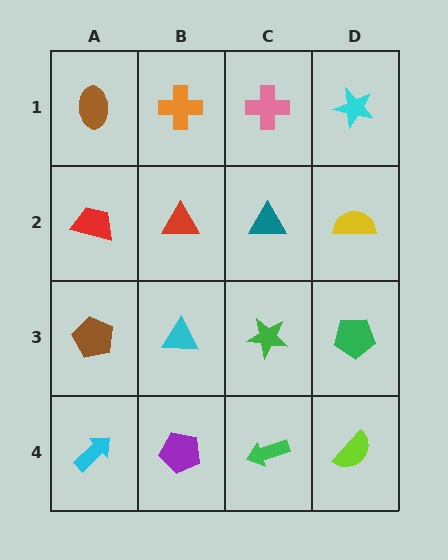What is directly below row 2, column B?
A cyan triangle.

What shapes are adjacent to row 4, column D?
A green pentagon (row 3, column D), a green arrow (row 4, column C).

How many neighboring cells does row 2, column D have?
3.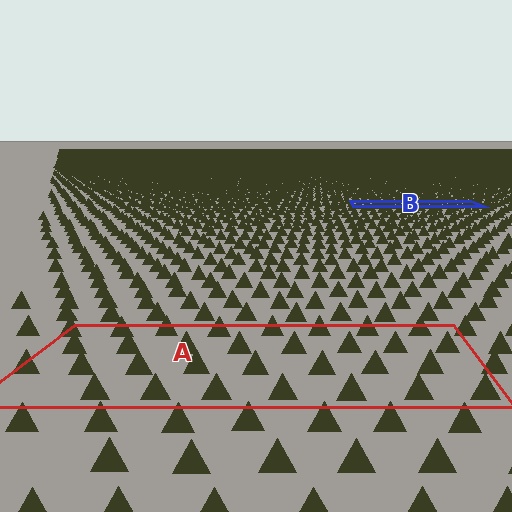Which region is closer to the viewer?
Region A is closer. The texture elements there are larger and more spread out.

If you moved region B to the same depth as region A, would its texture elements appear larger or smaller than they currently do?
They would appear larger. At a closer depth, the same texture elements are projected at a bigger on-screen size.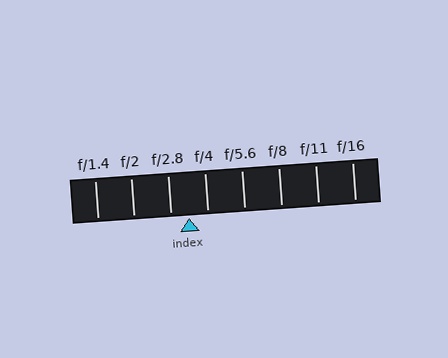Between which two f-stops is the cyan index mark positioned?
The index mark is between f/2.8 and f/4.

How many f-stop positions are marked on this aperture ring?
There are 8 f-stop positions marked.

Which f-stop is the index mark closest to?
The index mark is closest to f/2.8.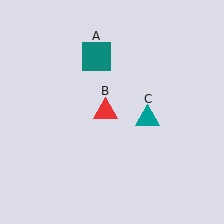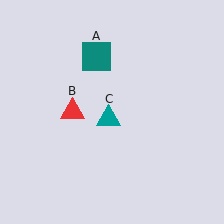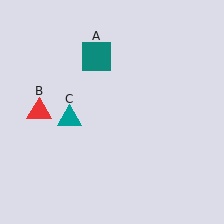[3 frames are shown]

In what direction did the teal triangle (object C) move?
The teal triangle (object C) moved left.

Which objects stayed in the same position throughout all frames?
Teal square (object A) remained stationary.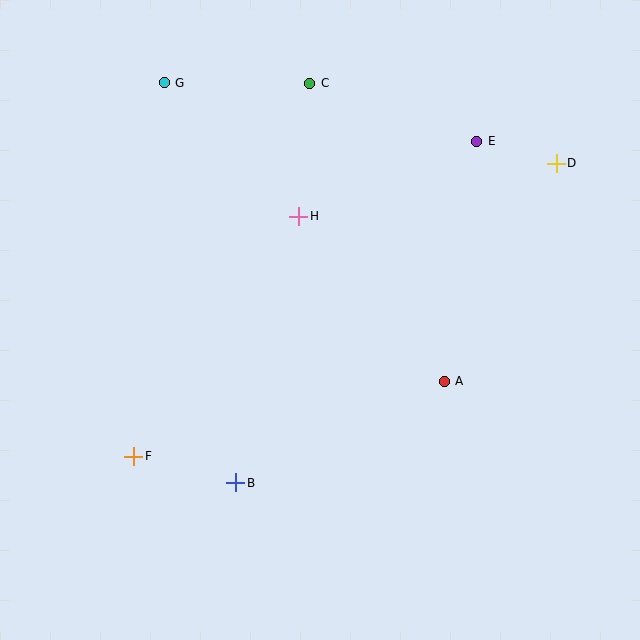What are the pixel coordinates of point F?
Point F is at (134, 456).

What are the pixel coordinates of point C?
Point C is at (310, 83).